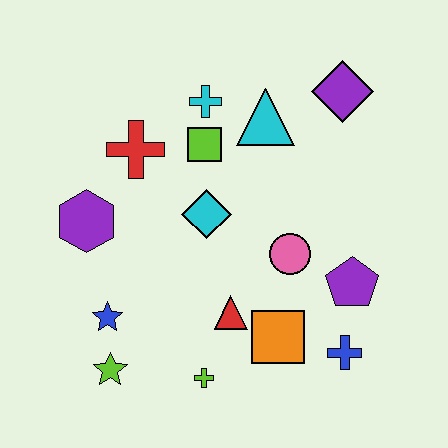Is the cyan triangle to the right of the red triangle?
Yes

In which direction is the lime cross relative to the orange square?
The lime cross is to the left of the orange square.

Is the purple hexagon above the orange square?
Yes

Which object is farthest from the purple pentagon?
The purple hexagon is farthest from the purple pentagon.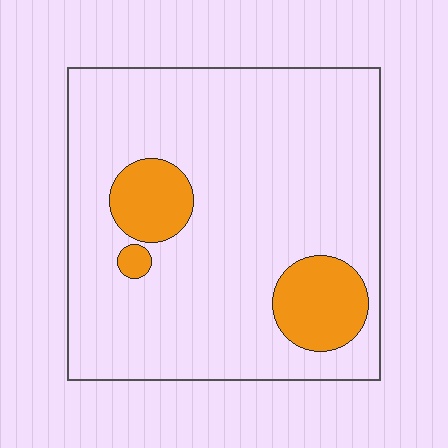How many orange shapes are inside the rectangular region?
3.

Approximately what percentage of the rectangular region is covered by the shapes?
Approximately 15%.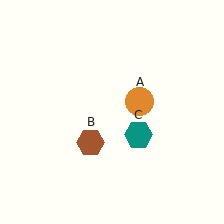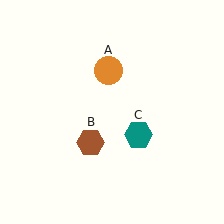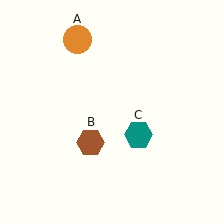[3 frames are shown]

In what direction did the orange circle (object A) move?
The orange circle (object A) moved up and to the left.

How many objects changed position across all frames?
1 object changed position: orange circle (object A).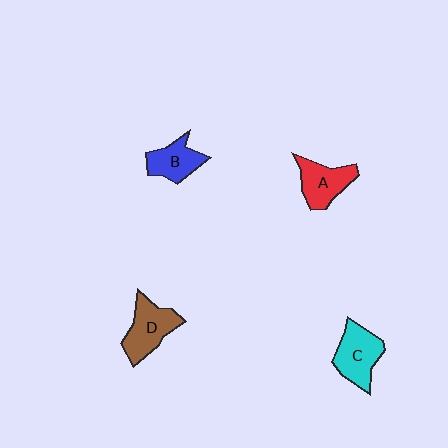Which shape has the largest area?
Shape D (brown).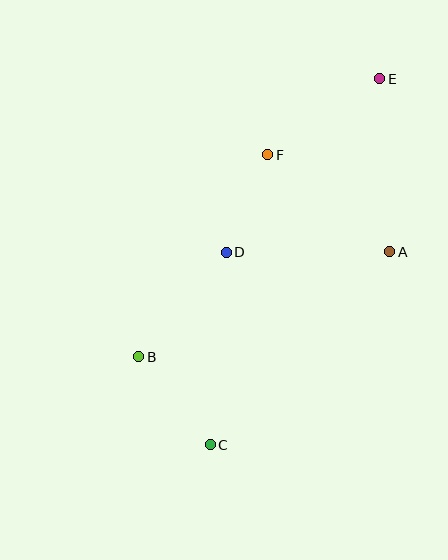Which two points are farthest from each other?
Points C and E are farthest from each other.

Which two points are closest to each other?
Points D and F are closest to each other.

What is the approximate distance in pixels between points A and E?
The distance between A and E is approximately 174 pixels.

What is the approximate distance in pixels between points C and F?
The distance between C and F is approximately 296 pixels.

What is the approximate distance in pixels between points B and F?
The distance between B and F is approximately 240 pixels.